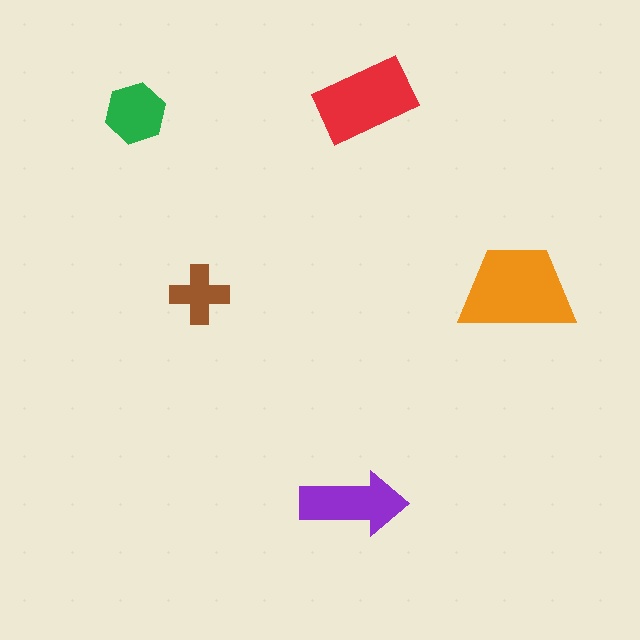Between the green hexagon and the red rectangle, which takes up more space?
The red rectangle.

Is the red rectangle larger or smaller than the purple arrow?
Larger.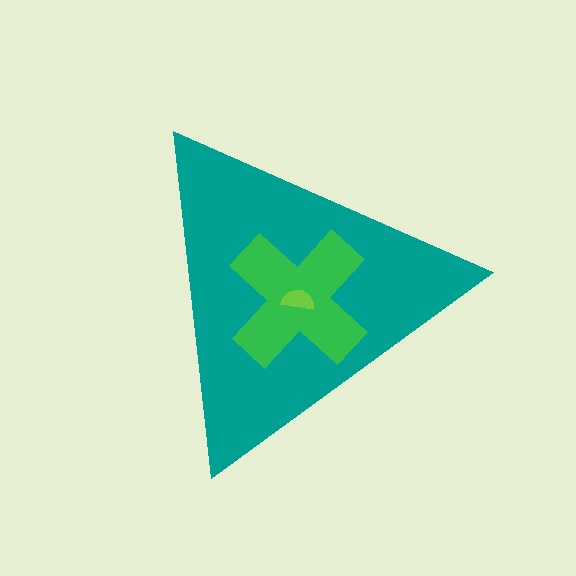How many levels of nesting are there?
3.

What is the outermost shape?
The teal triangle.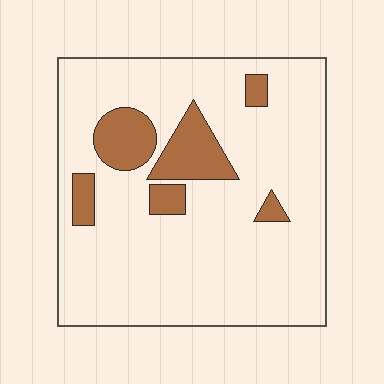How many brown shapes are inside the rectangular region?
6.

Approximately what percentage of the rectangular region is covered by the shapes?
Approximately 15%.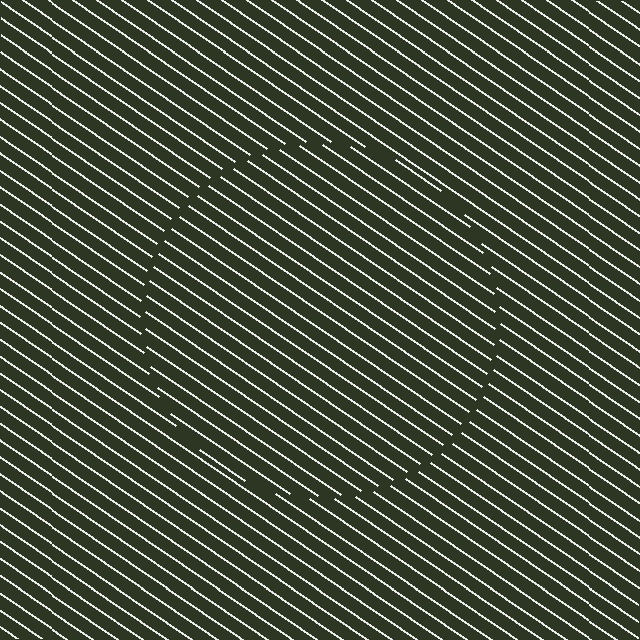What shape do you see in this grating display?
An illusory circle. The interior of the shape contains the same grating, shifted by half a period — the contour is defined by the phase discontinuity where line-ends from the inner and outer gratings abut.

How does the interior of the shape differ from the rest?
The interior of the shape contains the same grating, shifted by half a period — the contour is defined by the phase discontinuity where line-ends from the inner and outer gratings abut.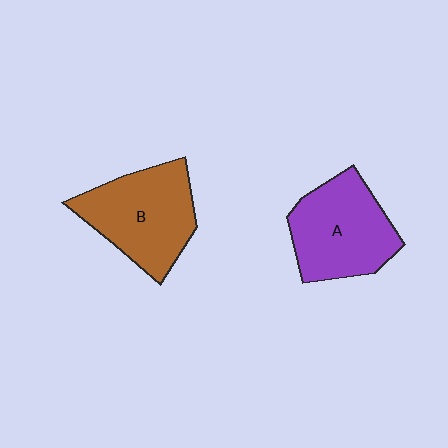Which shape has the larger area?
Shape B (brown).